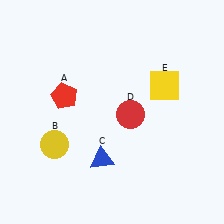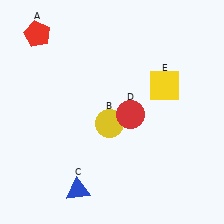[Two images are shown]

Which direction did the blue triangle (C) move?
The blue triangle (C) moved down.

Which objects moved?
The objects that moved are: the red pentagon (A), the yellow circle (B), the blue triangle (C).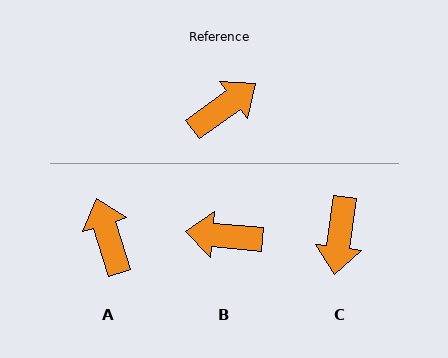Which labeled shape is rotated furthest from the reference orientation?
B, about 138 degrees away.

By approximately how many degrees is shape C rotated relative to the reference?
Approximately 134 degrees clockwise.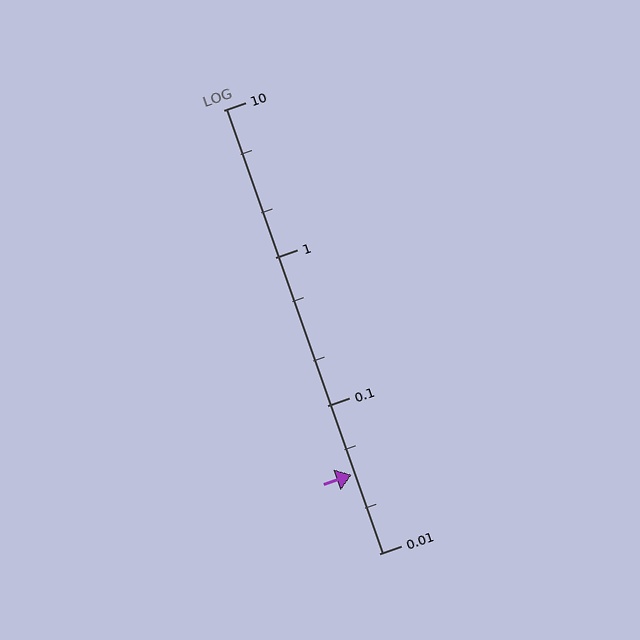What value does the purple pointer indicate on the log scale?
The pointer indicates approximately 0.034.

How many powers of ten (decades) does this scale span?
The scale spans 3 decades, from 0.01 to 10.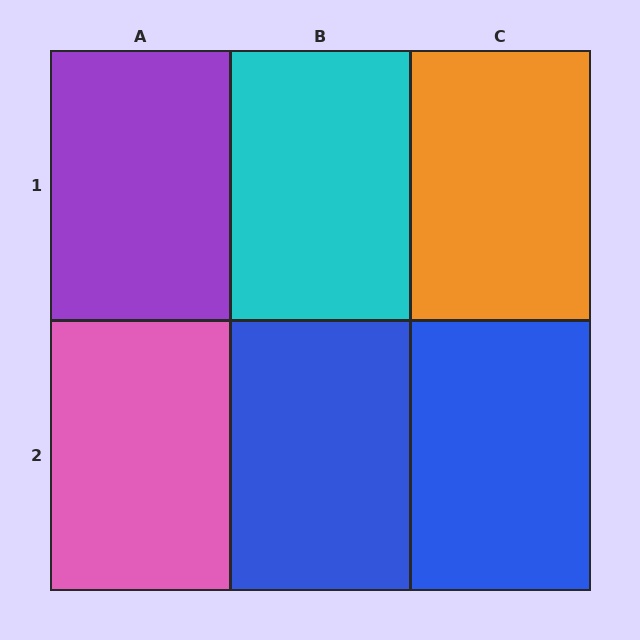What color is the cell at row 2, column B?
Blue.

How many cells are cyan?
1 cell is cyan.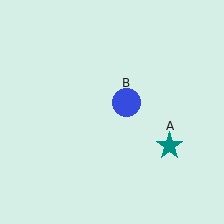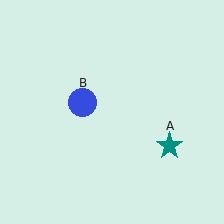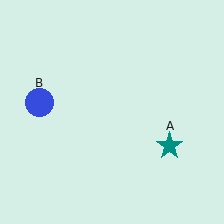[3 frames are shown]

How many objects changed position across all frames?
1 object changed position: blue circle (object B).